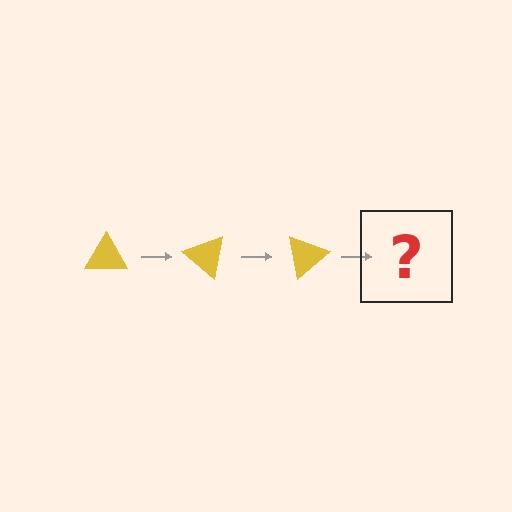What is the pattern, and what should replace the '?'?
The pattern is that the triangle rotates 40 degrees each step. The '?' should be a yellow triangle rotated 120 degrees.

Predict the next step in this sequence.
The next step is a yellow triangle rotated 120 degrees.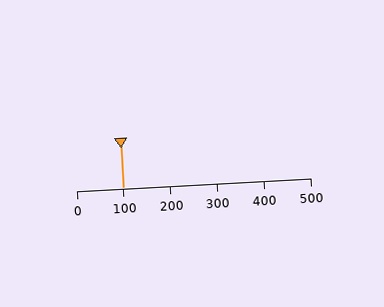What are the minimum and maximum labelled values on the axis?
The axis runs from 0 to 500.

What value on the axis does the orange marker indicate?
The marker indicates approximately 100.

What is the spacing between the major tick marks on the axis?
The major ticks are spaced 100 apart.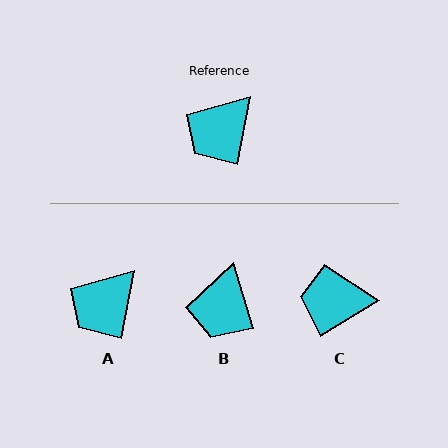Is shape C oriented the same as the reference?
No, it is off by about 49 degrees.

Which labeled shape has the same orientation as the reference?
A.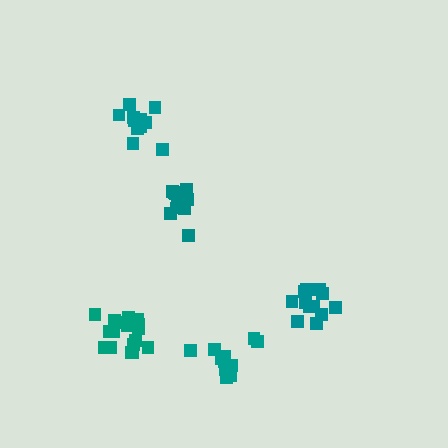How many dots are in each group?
Group 1: 17 dots, Group 2: 12 dots, Group 3: 12 dots, Group 4: 12 dots, Group 5: 13 dots (66 total).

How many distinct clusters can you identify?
There are 5 distinct clusters.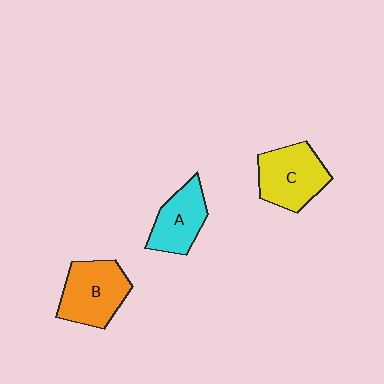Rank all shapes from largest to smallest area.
From largest to smallest: B (orange), C (yellow), A (cyan).